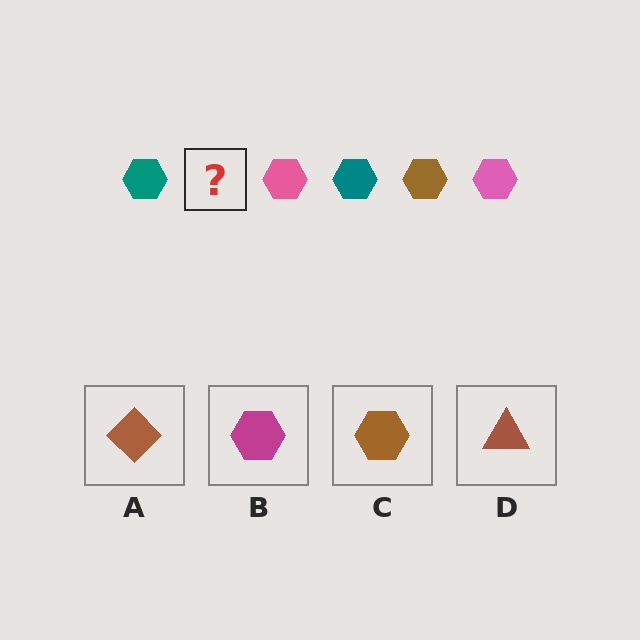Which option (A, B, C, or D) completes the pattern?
C.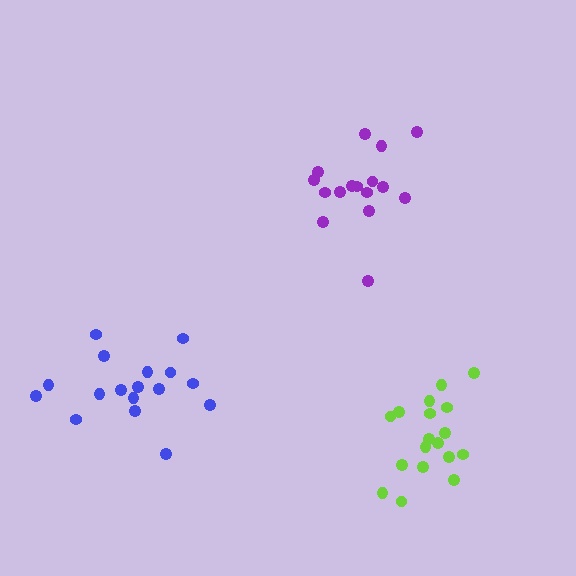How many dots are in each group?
Group 1: 18 dots, Group 2: 16 dots, Group 3: 17 dots (51 total).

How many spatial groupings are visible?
There are 3 spatial groupings.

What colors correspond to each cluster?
The clusters are colored: lime, purple, blue.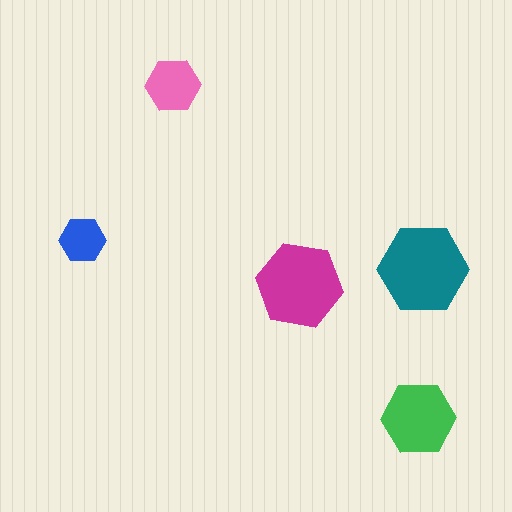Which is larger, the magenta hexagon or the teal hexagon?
The teal one.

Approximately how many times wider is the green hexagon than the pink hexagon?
About 1.5 times wider.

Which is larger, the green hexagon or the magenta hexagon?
The magenta one.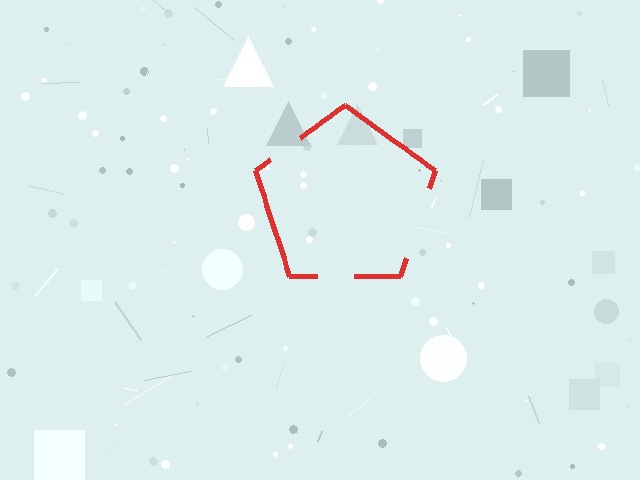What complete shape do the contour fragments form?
The contour fragments form a pentagon.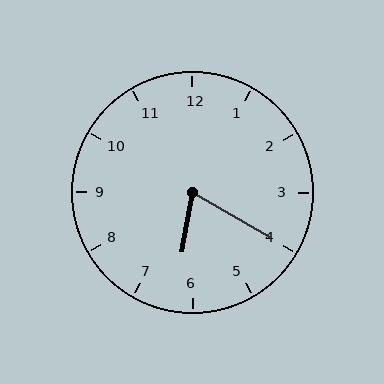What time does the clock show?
6:20.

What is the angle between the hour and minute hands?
Approximately 70 degrees.